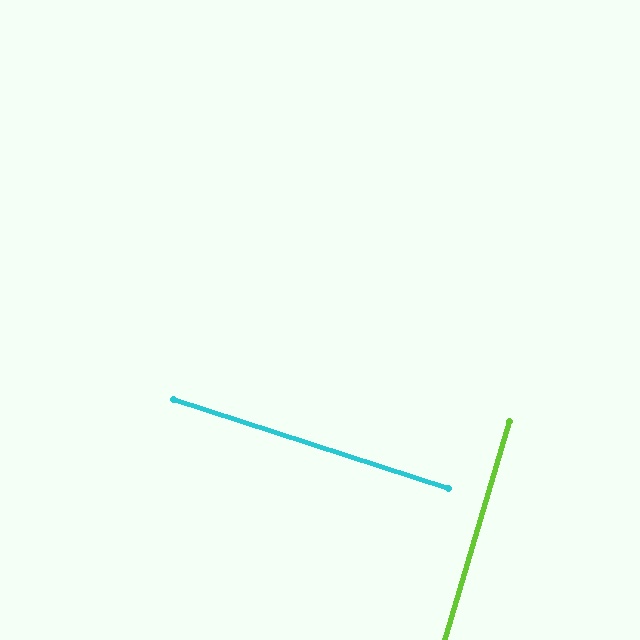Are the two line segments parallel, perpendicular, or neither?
Perpendicular — they meet at approximately 89°.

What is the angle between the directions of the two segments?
Approximately 89 degrees.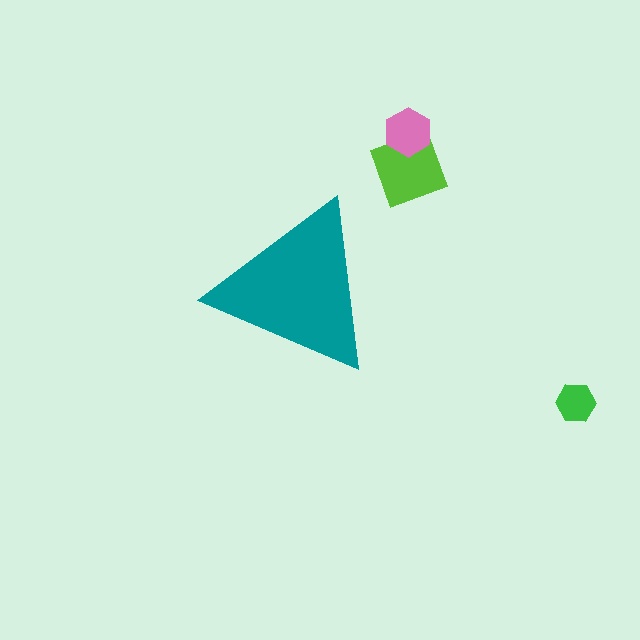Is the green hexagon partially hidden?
No, the green hexagon is fully visible.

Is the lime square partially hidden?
No, the lime square is fully visible.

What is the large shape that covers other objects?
A teal triangle.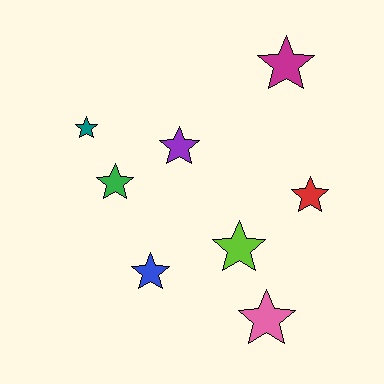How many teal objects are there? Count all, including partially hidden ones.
There is 1 teal object.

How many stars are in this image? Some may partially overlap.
There are 8 stars.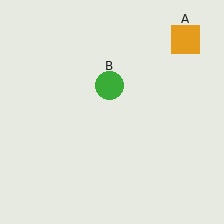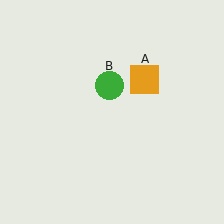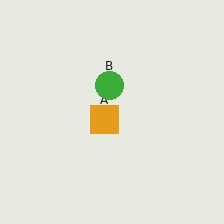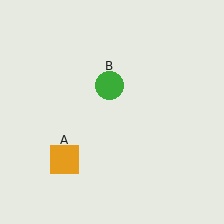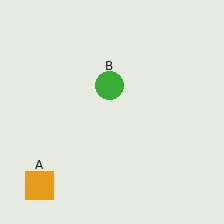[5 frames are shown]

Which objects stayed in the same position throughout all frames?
Green circle (object B) remained stationary.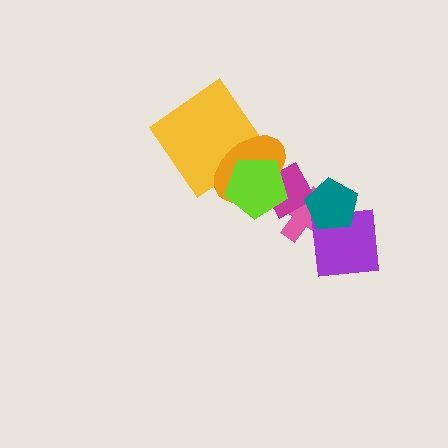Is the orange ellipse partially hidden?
Yes, it is partially covered by another shape.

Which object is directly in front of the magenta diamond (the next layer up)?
The teal pentagon is directly in front of the magenta diamond.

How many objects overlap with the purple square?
2 objects overlap with the purple square.